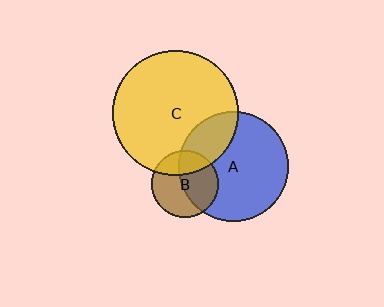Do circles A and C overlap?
Yes.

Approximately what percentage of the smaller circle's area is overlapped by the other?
Approximately 25%.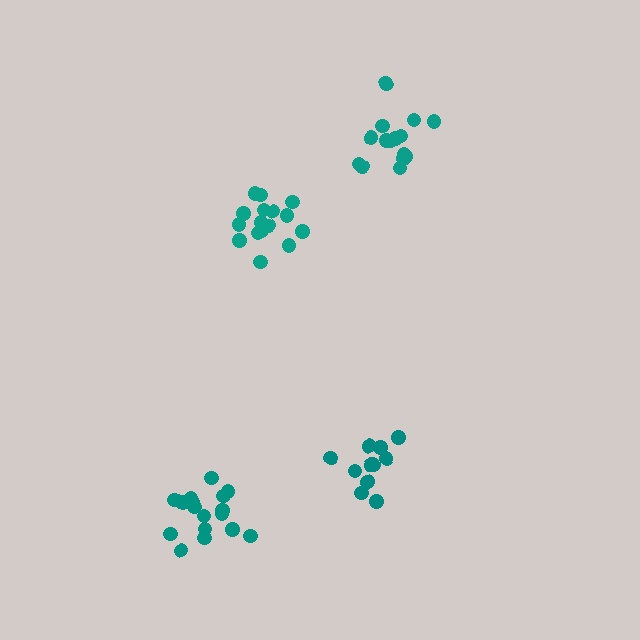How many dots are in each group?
Group 1: 17 dots, Group 2: 11 dots, Group 3: 15 dots, Group 4: 16 dots (59 total).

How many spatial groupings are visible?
There are 4 spatial groupings.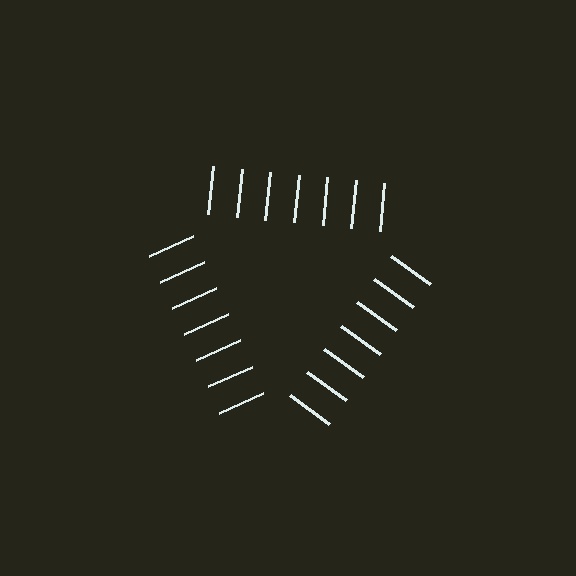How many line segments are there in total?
21 — 7 along each of the 3 edges.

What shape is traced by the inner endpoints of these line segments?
An illusory triangle — the line segments terminate on its edges but no continuous stroke is drawn.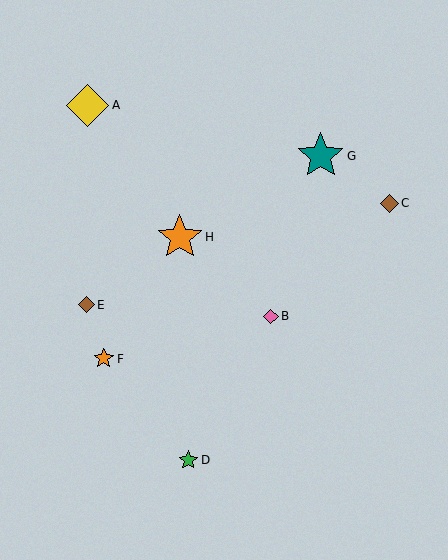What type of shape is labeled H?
Shape H is an orange star.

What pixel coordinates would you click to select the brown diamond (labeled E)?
Click at (87, 305) to select the brown diamond E.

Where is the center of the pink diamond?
The center of the pink diamond is at (271, 316).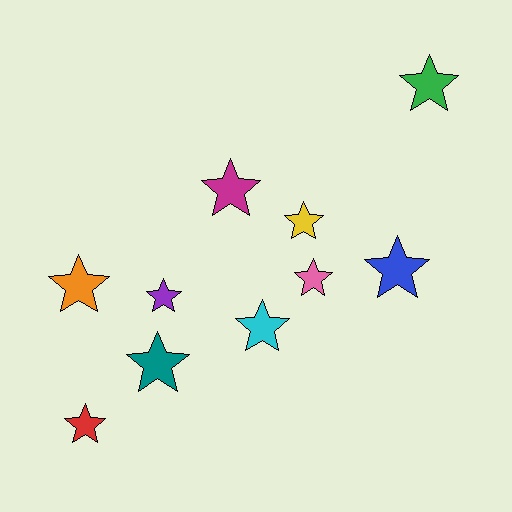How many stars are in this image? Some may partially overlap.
There are 10 stars.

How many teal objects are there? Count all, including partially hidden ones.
There is 1 teal object.